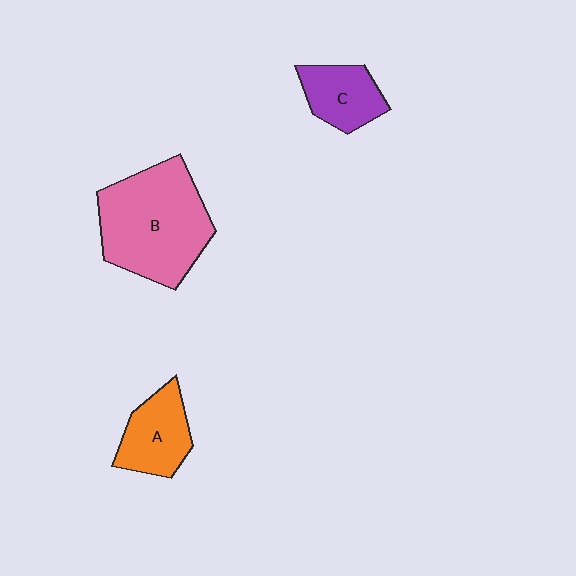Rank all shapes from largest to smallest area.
From largest to smallest: B (pink), A (orange), C (purple).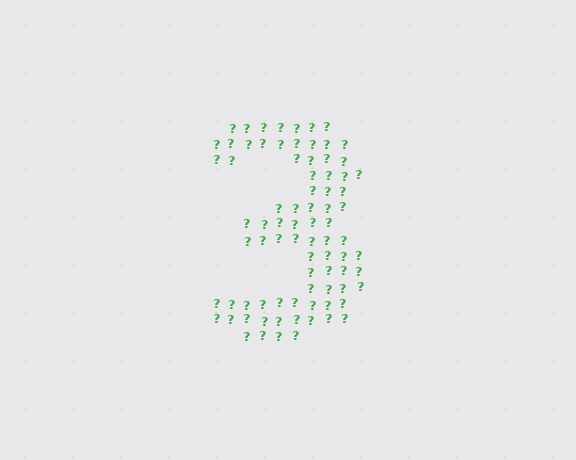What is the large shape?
The large shape is the digit 3.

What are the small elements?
The small elements are question marks.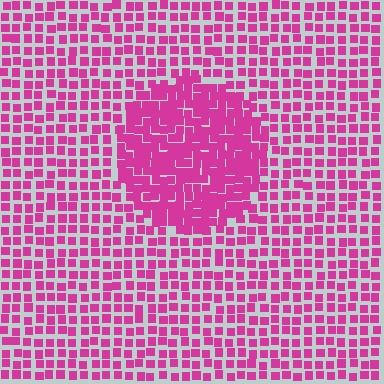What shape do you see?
I see a circle.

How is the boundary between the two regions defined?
The boundary is defined by a change in element density (approximately 1.8x ratio). All elements are the same color, size, and shape.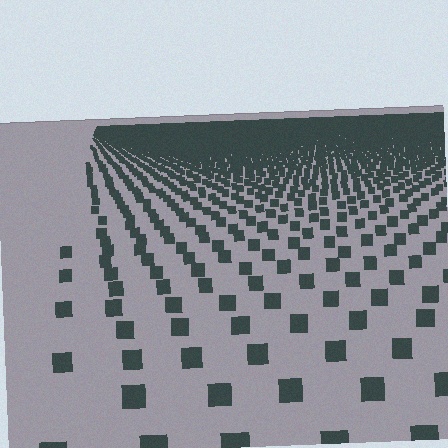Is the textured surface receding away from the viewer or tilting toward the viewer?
The surface is receding away from the viewer. Texture elements get smaller and denser toward the top.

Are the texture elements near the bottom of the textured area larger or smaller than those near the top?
Larger. Near the bottom, elements are closer to the viewer and appear at a bigger on-screen size.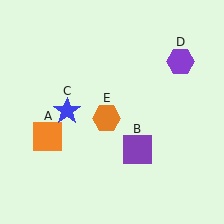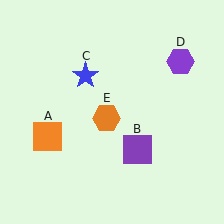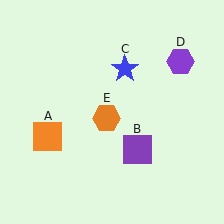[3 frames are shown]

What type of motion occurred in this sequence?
The blue star (object C) rotated clockwise around the center of the scene.